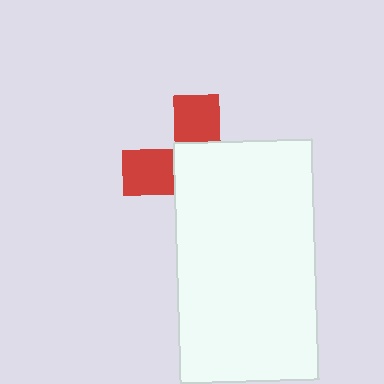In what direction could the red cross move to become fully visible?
The red cross could move toward the upper-left. That would shift it out from behind the white rectangle entirely.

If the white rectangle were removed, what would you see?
You would see the complete red cross.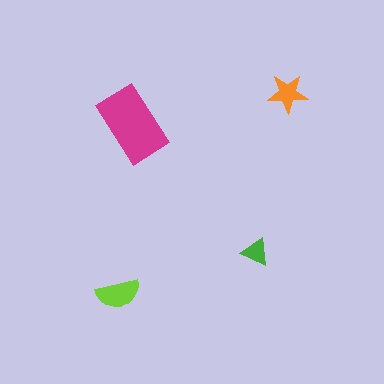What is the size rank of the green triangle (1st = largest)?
4th.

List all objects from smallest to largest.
The green triangle, the orange star, the lime semicircle, the magenta rectangle.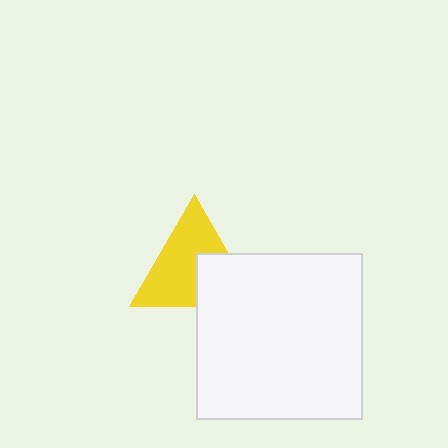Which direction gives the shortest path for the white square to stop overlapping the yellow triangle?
Moving toward the lower-right gives the shortest separation.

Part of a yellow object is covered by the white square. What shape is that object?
It is a triangle.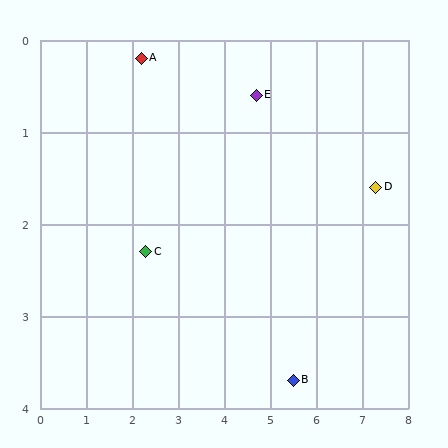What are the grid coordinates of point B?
Point B is at approximately (5.5, 3.7).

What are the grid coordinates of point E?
Point E is at approximately (4.7, 0.6).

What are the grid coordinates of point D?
Point D is at approximately (7.3, 1.6).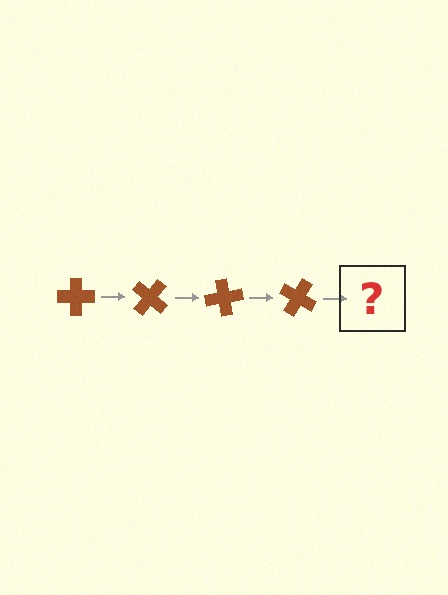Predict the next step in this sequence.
The next step is a brown cross rotated 160 degrees.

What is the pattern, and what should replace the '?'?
The pattern is that the cross rotates 40 degrees each step. The '?' should be a brown cross rotated 160 degrees.